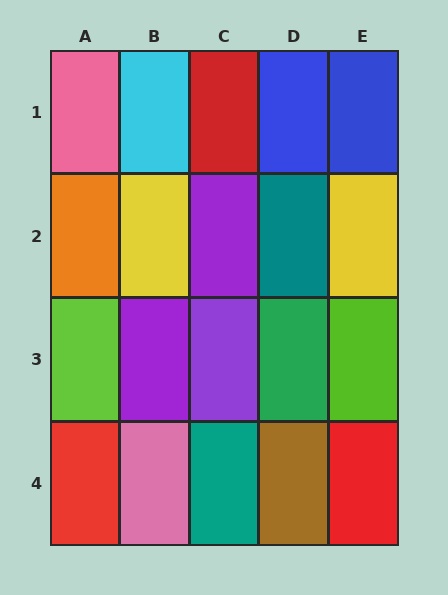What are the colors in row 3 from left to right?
Lime, purple, purple, green, lime.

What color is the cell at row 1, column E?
Blue.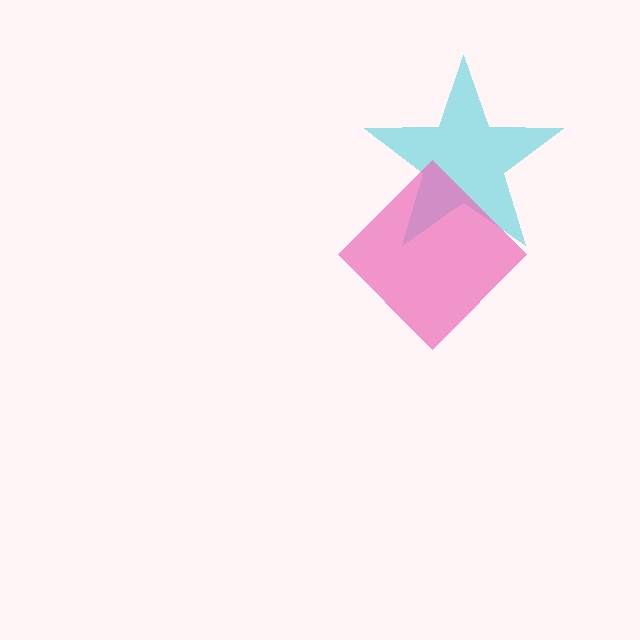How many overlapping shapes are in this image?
There are 2 overlapping shapes in the image.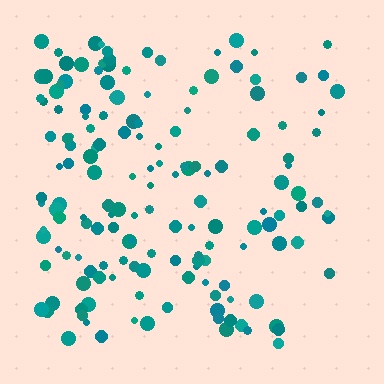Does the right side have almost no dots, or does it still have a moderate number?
Still a moderate number, just noticeably fewer than the left.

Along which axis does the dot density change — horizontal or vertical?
Horizontal.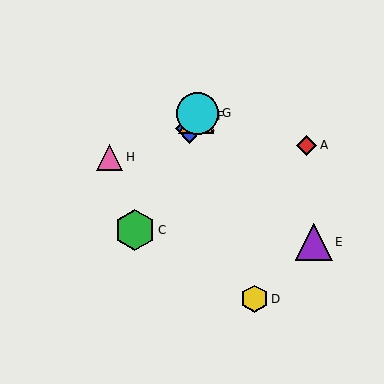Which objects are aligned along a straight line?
Objects B, C, F, G are aligned along a straight line.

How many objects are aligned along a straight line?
4 objects (B, C, F, G) are aligned along a straight line.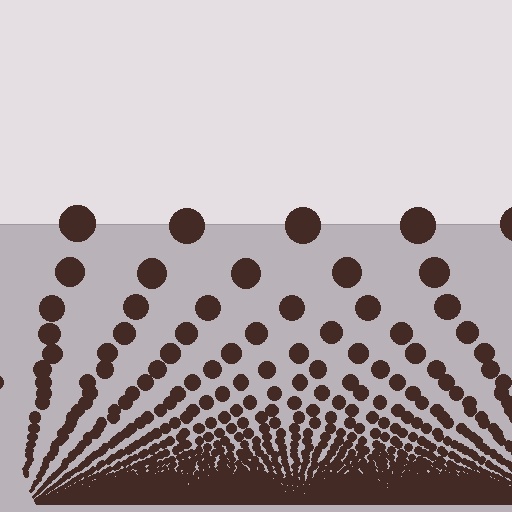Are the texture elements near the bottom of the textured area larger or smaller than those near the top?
Smaller. The gradient is inverted — elements near the bottom are smaller and denser.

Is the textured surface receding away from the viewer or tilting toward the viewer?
The surface appears to tilt toward the viewer. Texture elements get larger and sparser toward the top.